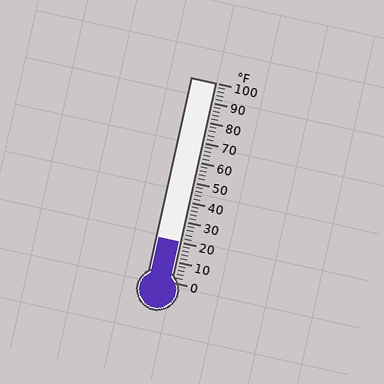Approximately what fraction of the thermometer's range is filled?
The thermometer is filled to approximately 20% of its range.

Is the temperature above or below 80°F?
The temperature is below 80°F.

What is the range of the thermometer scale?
The thermometer scale ranges from 0°F to 100°F.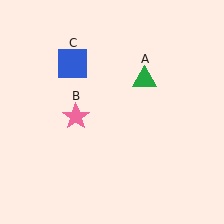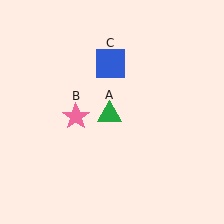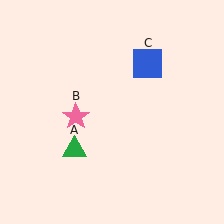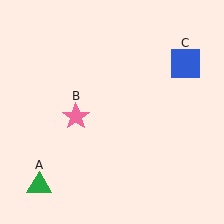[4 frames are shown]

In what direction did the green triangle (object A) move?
The green triangle (object A) moved down and to the left.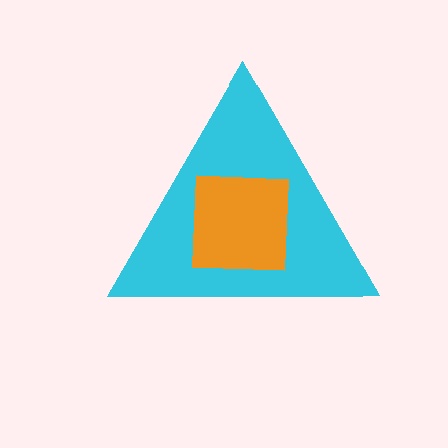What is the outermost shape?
The cyan triangle.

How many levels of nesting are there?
2.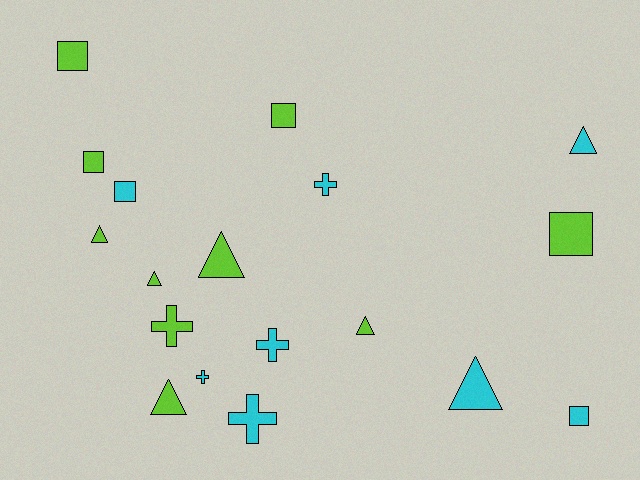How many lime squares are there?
There are 4 lime squares.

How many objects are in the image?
There are 18 objects.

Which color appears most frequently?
Lime, with 10 objects.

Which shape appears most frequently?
Triangle, with 7 objects.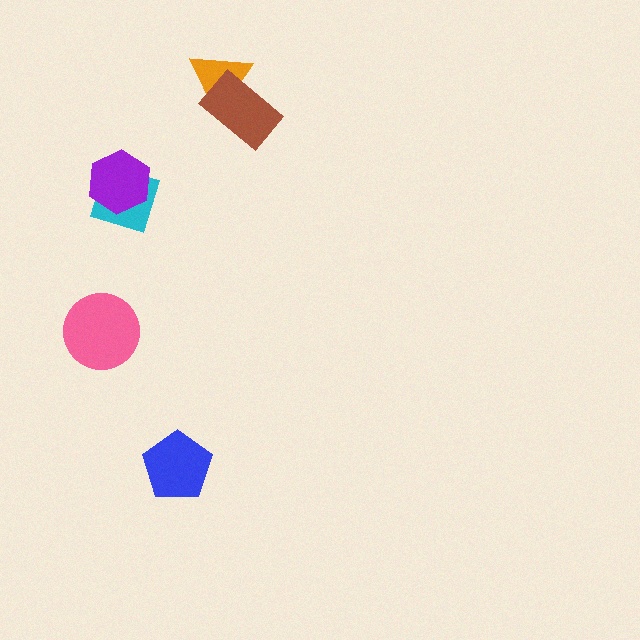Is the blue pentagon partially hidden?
No, no other shape covers it.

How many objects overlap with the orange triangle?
1 object overlaps with the orange triangle.